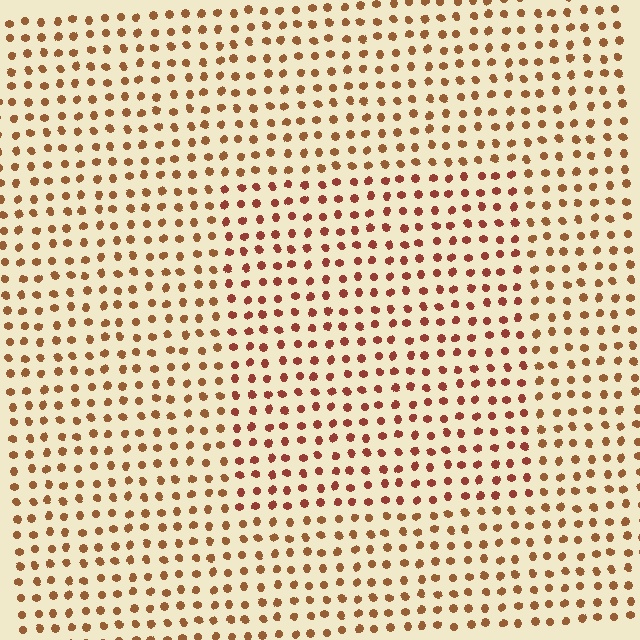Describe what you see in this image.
The image is filled with small brown elements in a uniform arrangement. A rectangle-shaped region is visible where the elements are tinted to a slightly different hue, forming a subtle color boundary.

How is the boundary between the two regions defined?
The boundary is defined purely by a slight shift in hue (about 21 degrees). Spacing, size, and orientation are identical on both sides.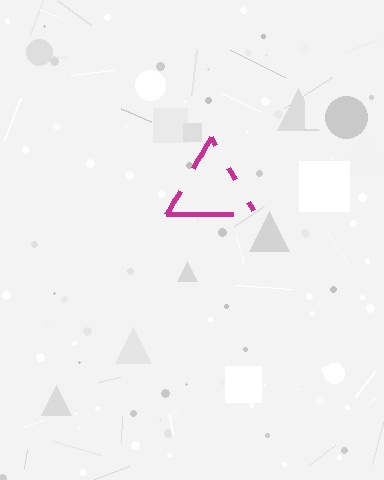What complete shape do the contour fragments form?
The contour fragments form a triangle.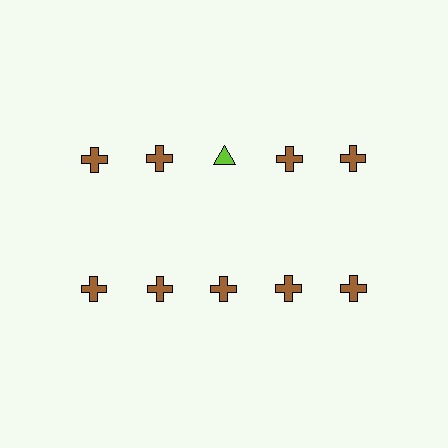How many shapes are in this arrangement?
There are 10 shapes arranged in a grid pattern.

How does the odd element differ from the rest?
It differs in both color (lime instead of brown) and shape (triangle instead of cross).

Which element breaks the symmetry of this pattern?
The lime triangle in the top row, center column breaks the symmetry. All other shapes are brown crosses.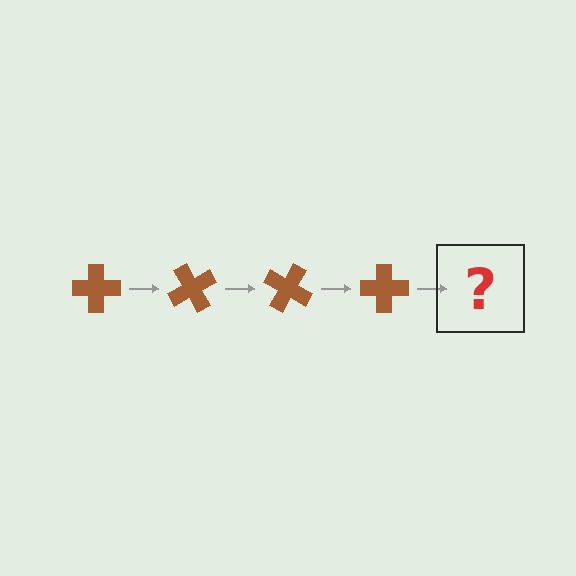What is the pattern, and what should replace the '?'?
The pattern is that the cross rotates 60 degrees each step. The '?' should be a brown cross rotated 240 degrees.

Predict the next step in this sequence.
The next step is a brown cross rotated 240 degrees.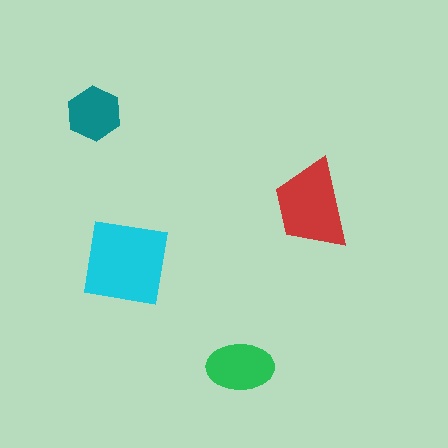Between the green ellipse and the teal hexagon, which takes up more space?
The green ellipse.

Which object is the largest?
The cyan square.